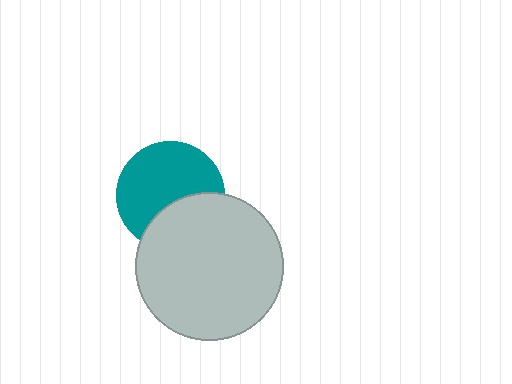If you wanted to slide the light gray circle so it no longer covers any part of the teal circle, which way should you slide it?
Slide it down — that is the most direct way to separate the two shapes.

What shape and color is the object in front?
The object in front is a light gray circle.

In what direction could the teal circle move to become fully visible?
The teal circle could move up. That would shift it out from behind the light gray circle entirely.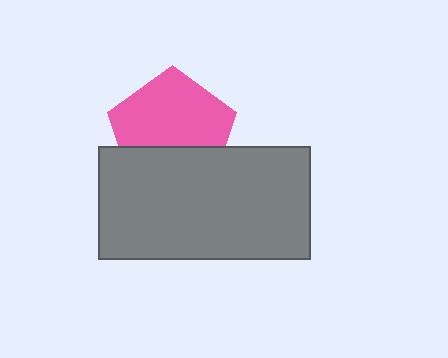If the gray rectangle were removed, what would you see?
You would see the complete pink pentagon.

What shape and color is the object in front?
The object in front is a gray rectangle.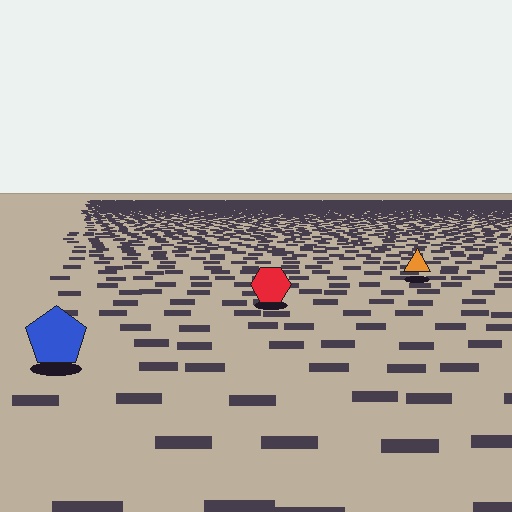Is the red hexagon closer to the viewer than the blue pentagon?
No. The blue pentagon is closer — you can tell from the texture gradient: the ground texture is coarser near it.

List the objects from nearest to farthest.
From nearest to farthest: the blue pentagon, the red hexagon, the orange triangle.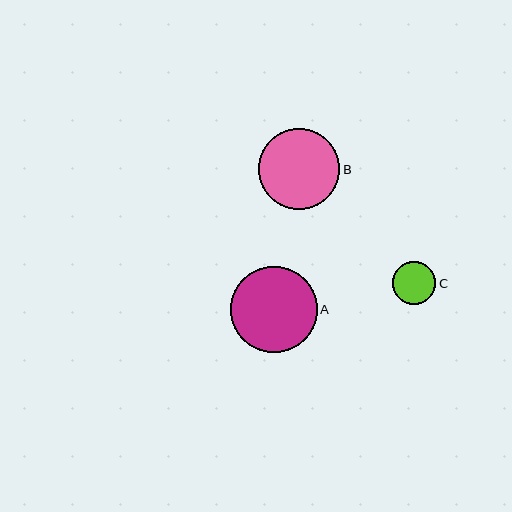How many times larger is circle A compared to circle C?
Circle A is approximately 2.0 times the size of circle C.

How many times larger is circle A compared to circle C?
Circle A is approximately 2.0 times the size of circle C.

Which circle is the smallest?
Circle C is the smallest with a size of approximately 43 pixels.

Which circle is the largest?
Circle A is the largest with a size of approximately 86 pixels.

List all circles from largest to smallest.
From largest to smallest: A, B, C.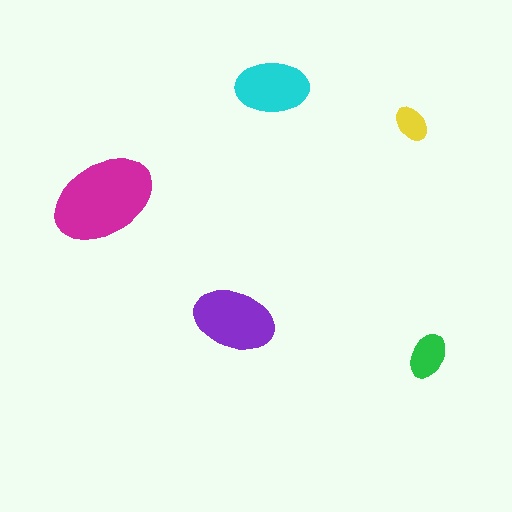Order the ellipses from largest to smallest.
the magenta one, the purple one, the cyan one, the green one, the yellow one.